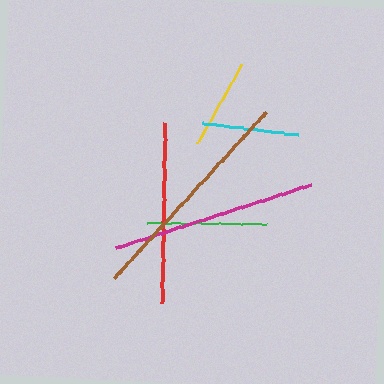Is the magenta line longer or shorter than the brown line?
The brown line is longer than the magenta line.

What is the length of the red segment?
The red segment is approximately 180 pixels long.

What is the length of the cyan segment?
The cyan segment is approximately 95 pixels long.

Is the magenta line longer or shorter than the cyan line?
The magenta line is longer than the cyan line.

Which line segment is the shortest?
The yellow line is the shortest at approximately 91 pixels.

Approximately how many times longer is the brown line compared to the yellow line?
The brown line is approximately 2.5 times the length of the yellow line.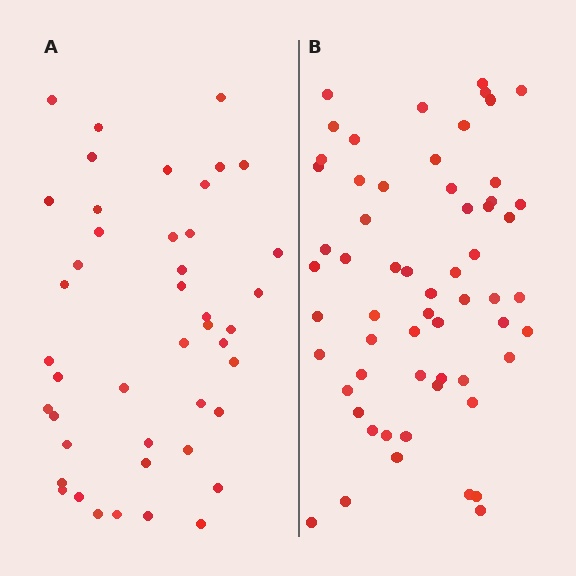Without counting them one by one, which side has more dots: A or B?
Region B (the right region) has more dots.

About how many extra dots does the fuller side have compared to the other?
Region B has approximately 15 more dots than region A.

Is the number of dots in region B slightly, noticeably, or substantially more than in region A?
Region B has noticeably more, but not dramatically so. The ratio is roughly 1.4 to 1.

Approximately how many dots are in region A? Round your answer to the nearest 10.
About 40 dots. (The exact count is 44, which rounds to 40.)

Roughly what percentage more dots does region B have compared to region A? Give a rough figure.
About 35% more.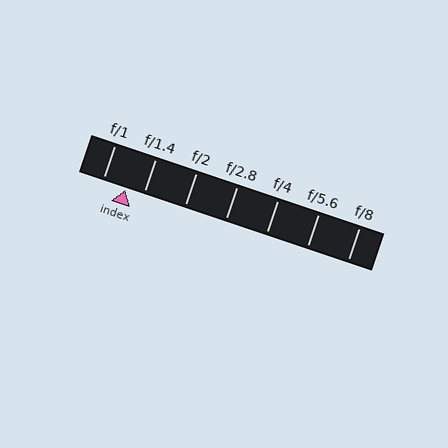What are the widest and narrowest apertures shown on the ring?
The widest aperture shown is f/1 and the narrowest is f/8.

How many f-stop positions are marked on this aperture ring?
There are 7 f-stop positions marked.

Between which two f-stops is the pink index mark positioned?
The index mark is between f/1 and f/1.4.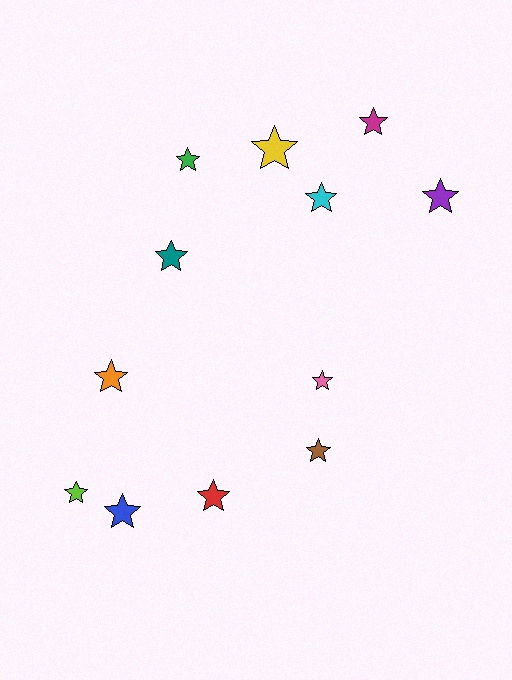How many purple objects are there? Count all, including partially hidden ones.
There is 1 purple object.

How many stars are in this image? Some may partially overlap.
There are 12 stars.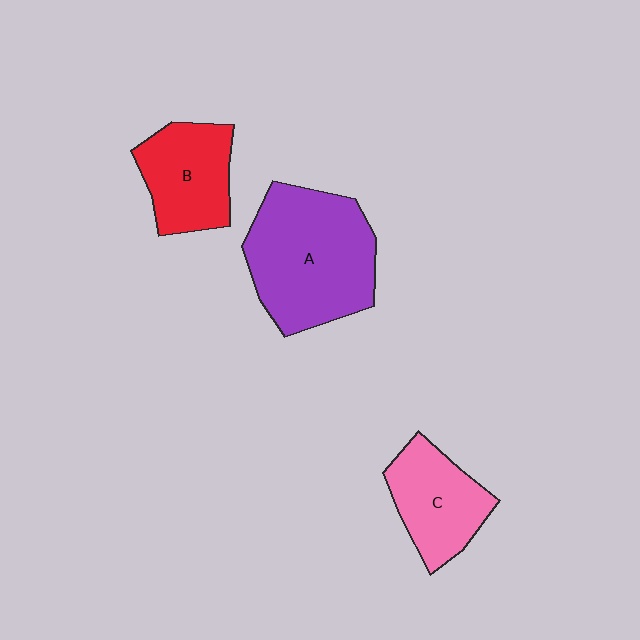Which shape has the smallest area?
Shape C (pink).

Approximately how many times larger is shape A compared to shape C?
Approximately 1.8 times.